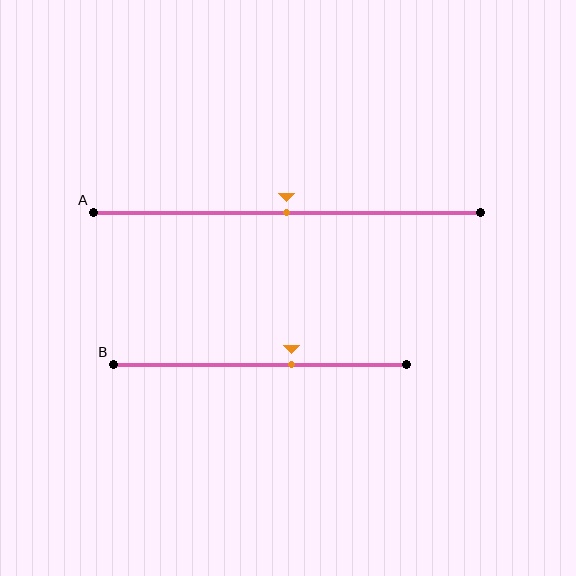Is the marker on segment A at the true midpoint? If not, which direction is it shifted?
Yes, the marker on segment A is at the true midpoint.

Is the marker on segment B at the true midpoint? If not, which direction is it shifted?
No, the marker on segment B is shifted to the right by about 11% of the segment length.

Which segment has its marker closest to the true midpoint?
Segment A has its marker closest to the true midpoint.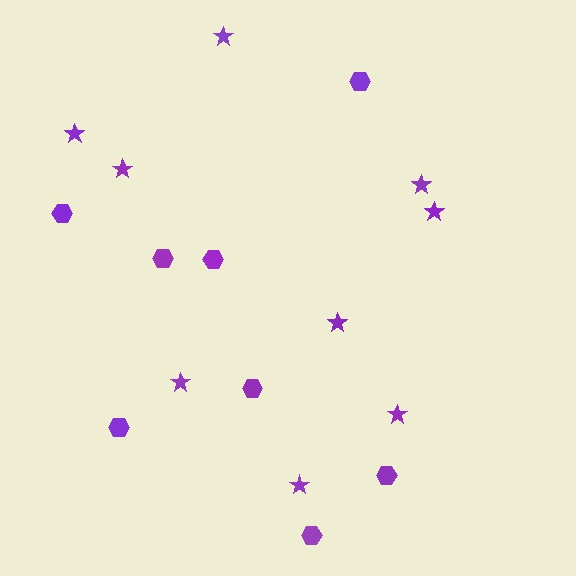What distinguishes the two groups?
There are 2 groups: one group of hexagons (8) and one group of stars (9).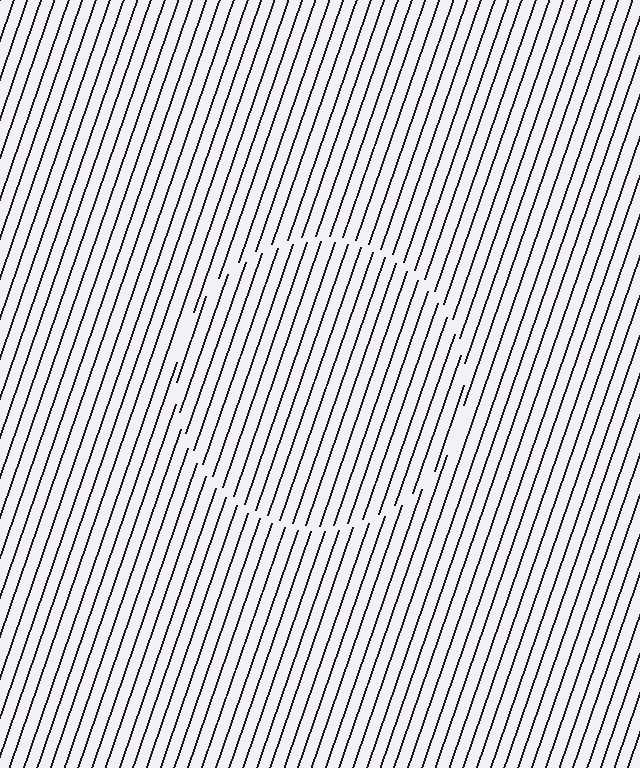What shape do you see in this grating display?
An illusory circle. The interior of the shape contains the same grating, shifted by half a period — the contour is defined by the phase discontinuity where line-ends from the inner and outer gratings abut.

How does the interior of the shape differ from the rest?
The interior of the shape contains the same grating, shifted by half a period — the contour is defined by the phase discontinuity where line-ends from the inner and outer gratings abut.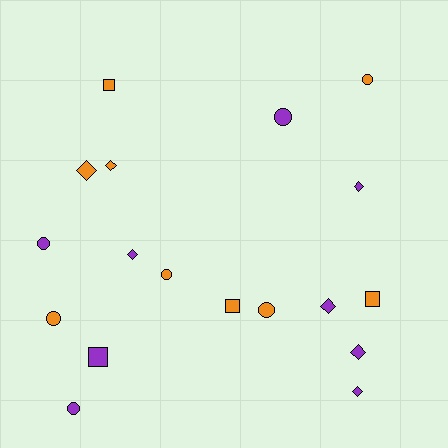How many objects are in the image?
There are 18 objects.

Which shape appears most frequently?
Diamond, with 7 objects.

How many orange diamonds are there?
There are 2 orange diamonds.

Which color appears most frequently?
Orange, with 9 objects.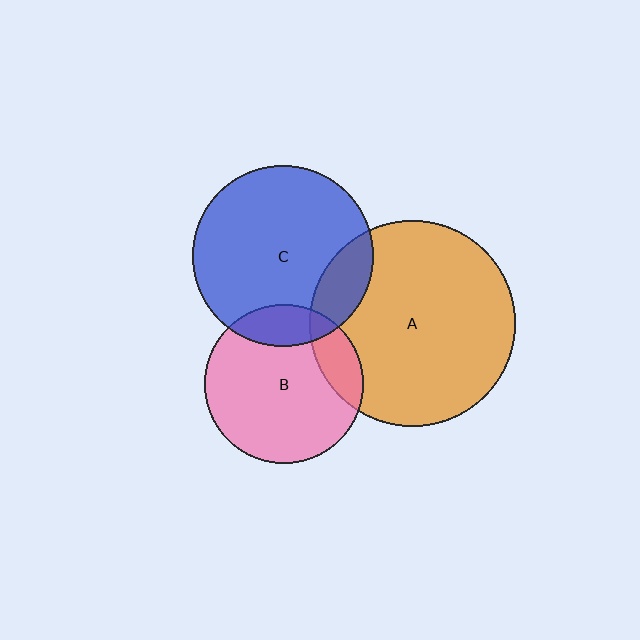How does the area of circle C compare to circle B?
Approximately 1.3 times.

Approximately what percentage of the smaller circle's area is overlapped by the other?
Approximately 15%.